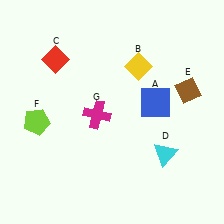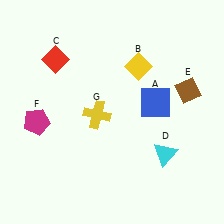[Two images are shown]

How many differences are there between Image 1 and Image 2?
There are 2 differences between the two images.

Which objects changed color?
F changed from lime to magenta. G changed from magenta to yellow.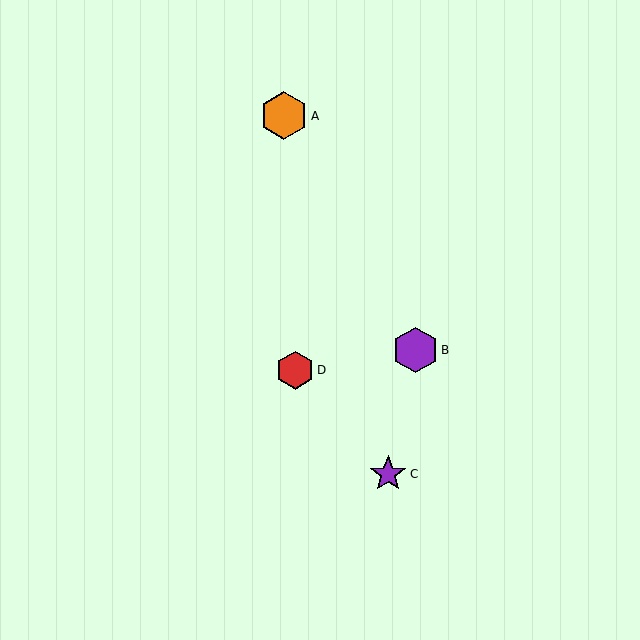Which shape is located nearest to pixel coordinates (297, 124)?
The orange hexagon (labeled A) at (284, 116) is nearest to that location.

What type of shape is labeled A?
Shape A is an orange hexagon.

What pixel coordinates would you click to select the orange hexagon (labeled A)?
Click at (284, 116) to select the orange hexagon A.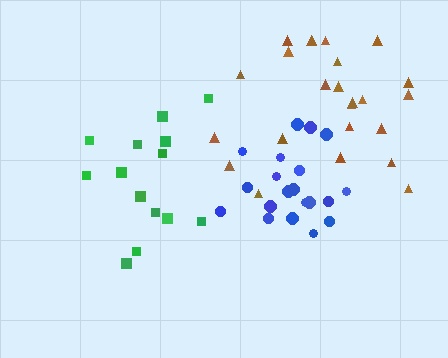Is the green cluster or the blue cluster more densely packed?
Blue.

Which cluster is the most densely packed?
Blue.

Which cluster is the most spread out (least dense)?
Green.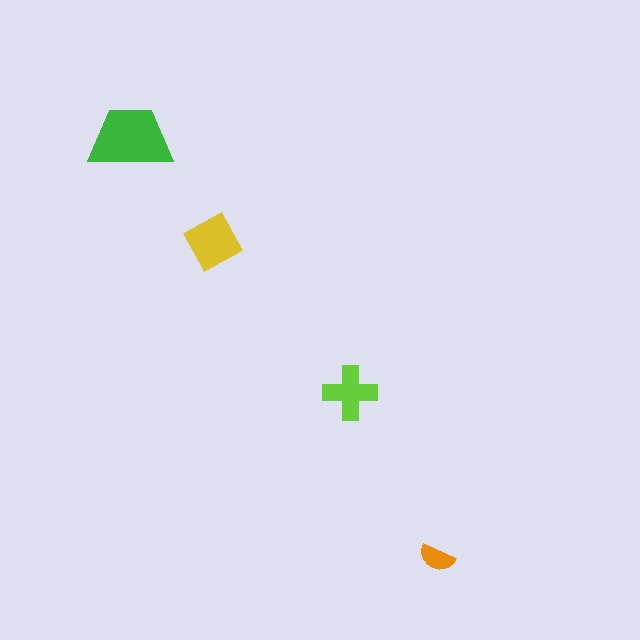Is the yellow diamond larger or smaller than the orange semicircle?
Larger.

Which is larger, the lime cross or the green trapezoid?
The green trapezoid.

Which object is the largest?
The green trapezoid.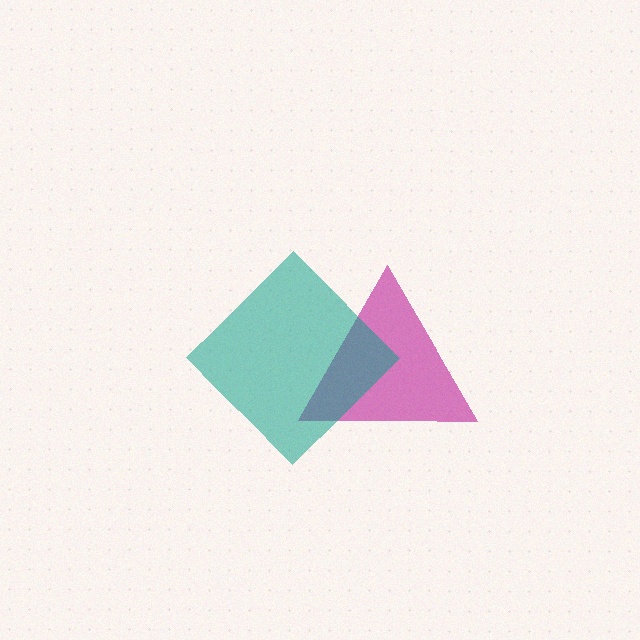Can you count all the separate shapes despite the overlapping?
Yes, there are 2 separate shapes.